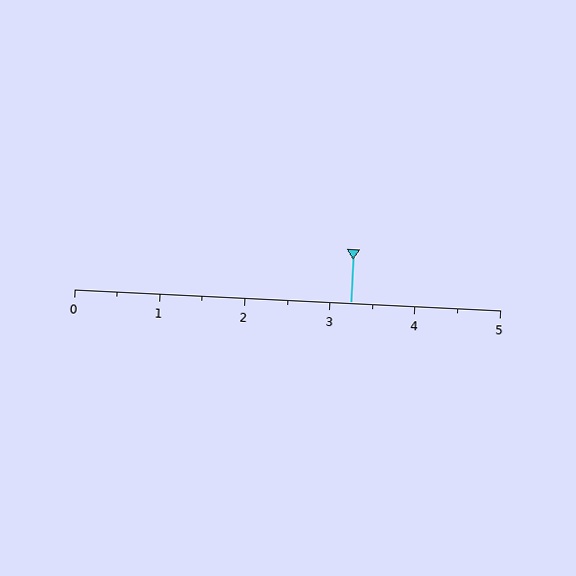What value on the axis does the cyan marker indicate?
The marker indicates approximately 3.2.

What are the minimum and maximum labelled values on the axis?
The axis runs from 0 to 5.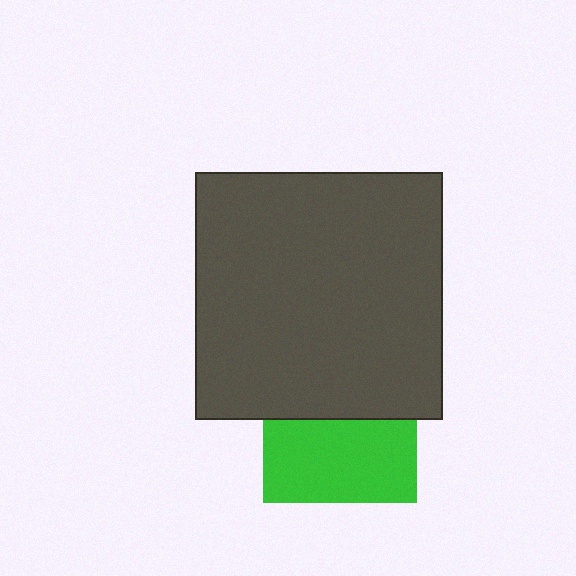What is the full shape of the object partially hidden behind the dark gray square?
The partially hidden object is a green square.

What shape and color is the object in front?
The object in front is a dark gray square.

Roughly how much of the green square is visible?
About half of it is visible (roughly 54%).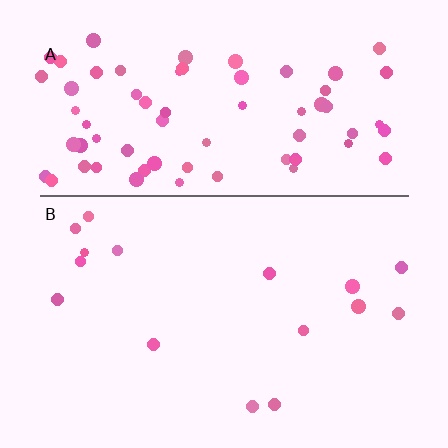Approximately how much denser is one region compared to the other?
Approximately 4.8× — region A over region B.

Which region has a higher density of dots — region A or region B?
A (the top).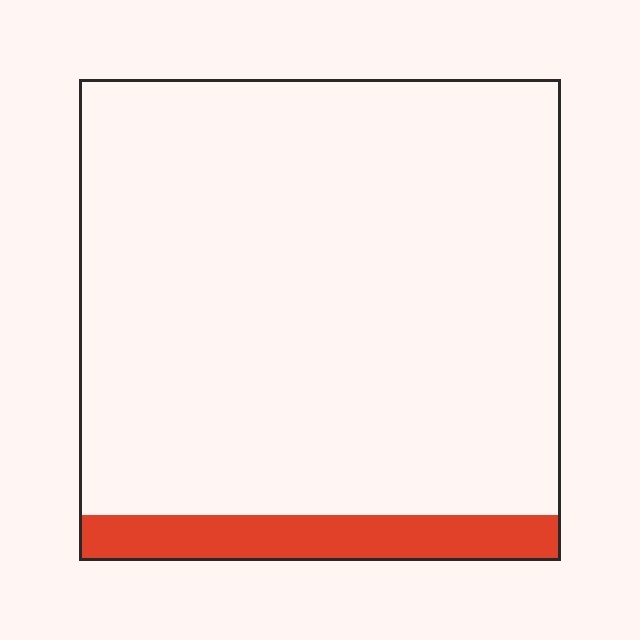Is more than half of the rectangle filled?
No.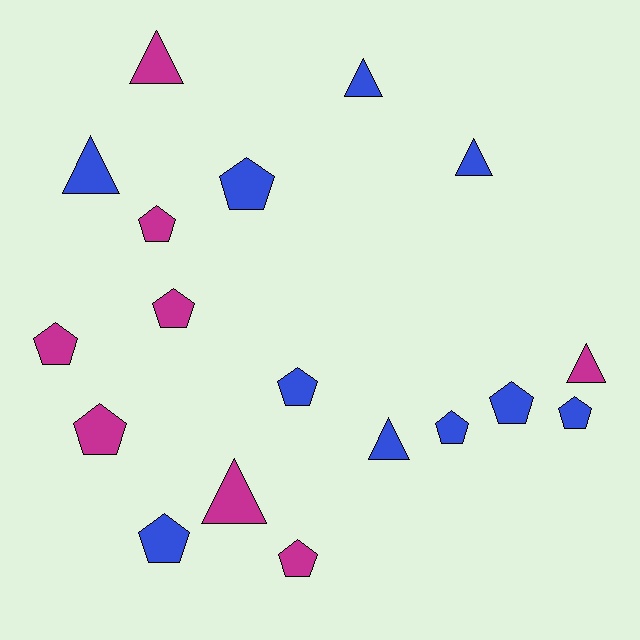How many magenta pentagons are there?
There are 5 magenta pentagons.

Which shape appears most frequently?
Pentagon, with 11 objects.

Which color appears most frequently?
Blue, with 10 objects.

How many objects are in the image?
There are 18 objects.